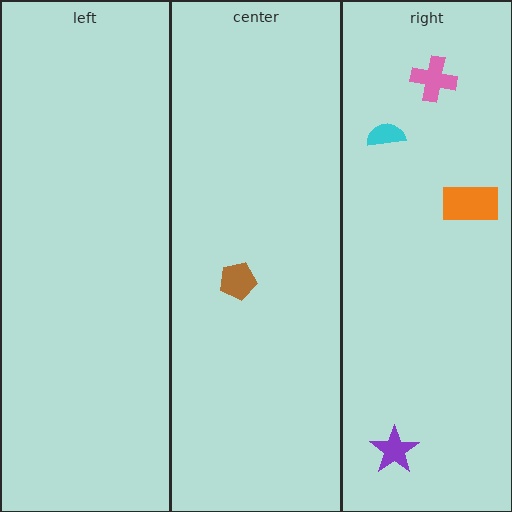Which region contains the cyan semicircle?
The right region.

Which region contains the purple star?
The right region.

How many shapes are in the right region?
4.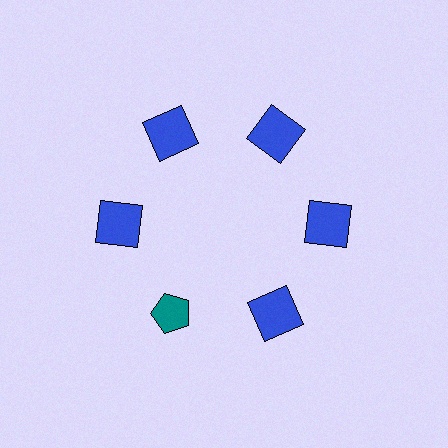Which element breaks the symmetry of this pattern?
The teal pentagon at roughly the 7 o'clock position breaks the symmetry. All other shapes are blue squares.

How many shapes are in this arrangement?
There are 6 shapes arranged in a ring pattern.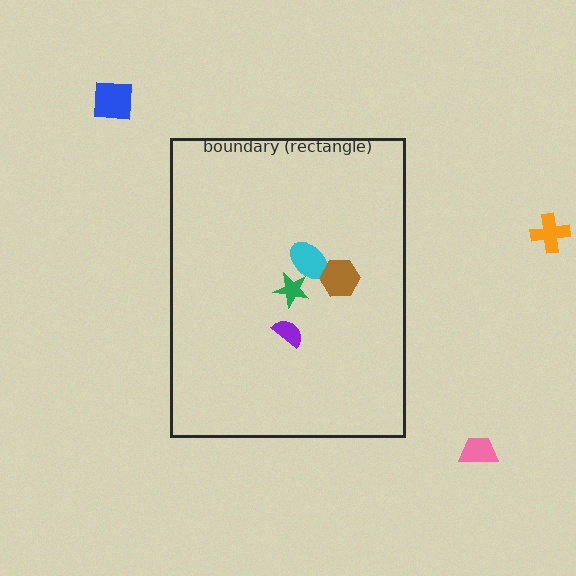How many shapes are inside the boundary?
4 inside, 3 outside.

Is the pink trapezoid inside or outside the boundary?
Outside.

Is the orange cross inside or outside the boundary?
Outside.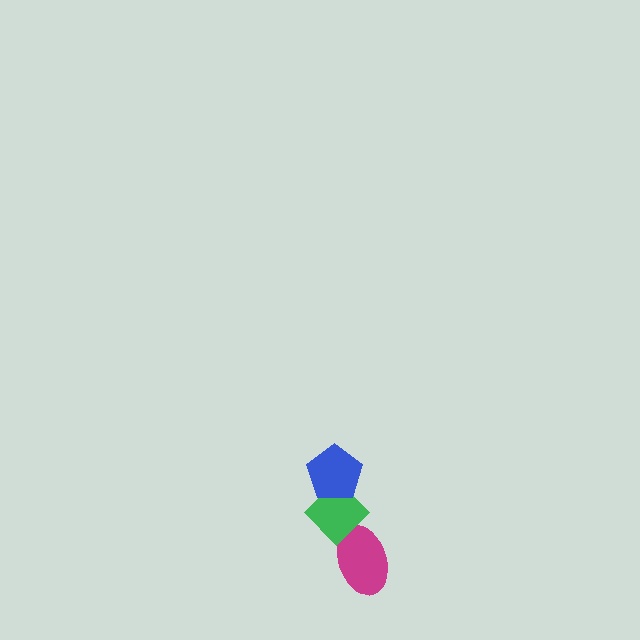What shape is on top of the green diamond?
The blue pentagon is on top of the green diamond.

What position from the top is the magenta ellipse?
The magenta ellipse is 3rd from the top.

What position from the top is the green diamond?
The green diamond is 2nd from the top.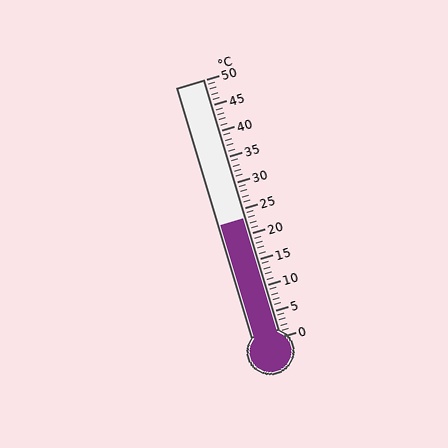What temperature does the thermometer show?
The thermometer shows approximately 23°C.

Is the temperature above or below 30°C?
The temperature is below 30°C.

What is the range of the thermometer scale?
The thermometer scale ranges from 0°C to 50°C.